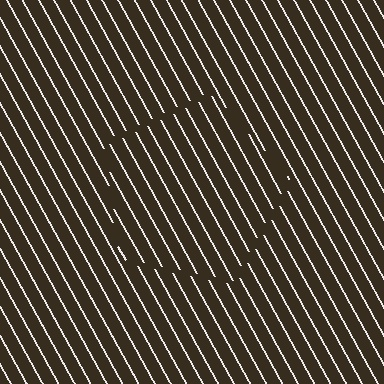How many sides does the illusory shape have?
5 sides — the line-ends trace a pentagon.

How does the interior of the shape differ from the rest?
The interior of the shape contains the same grating, shifted by half a period — the contour is defined by the phase discontinuity where line-ends from the inner and outer gratings abut.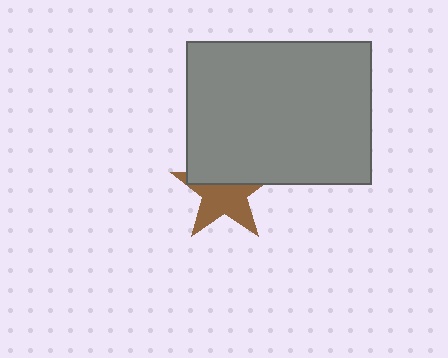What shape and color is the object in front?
The object in front is a gray rectangle.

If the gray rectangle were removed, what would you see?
You would see the complete brown star.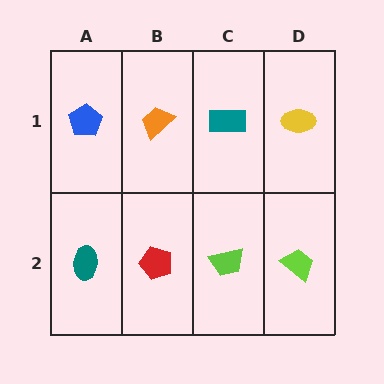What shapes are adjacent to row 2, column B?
An orange trapezoid (row 1, column B), a teal ellipse (row 2, column A), a lime trapezoid (row 2, column C).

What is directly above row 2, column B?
An orange trapezoid.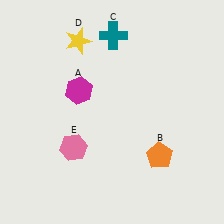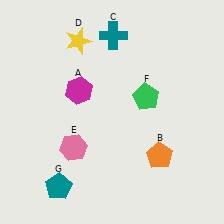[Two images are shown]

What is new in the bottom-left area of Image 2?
A teal pentagon (G) was added in the bottom-left area of Image 2.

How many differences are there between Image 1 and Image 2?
There are 2 differences between the two images.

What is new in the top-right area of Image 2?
A green pentagon (F) was added in the top-right area of Image 2.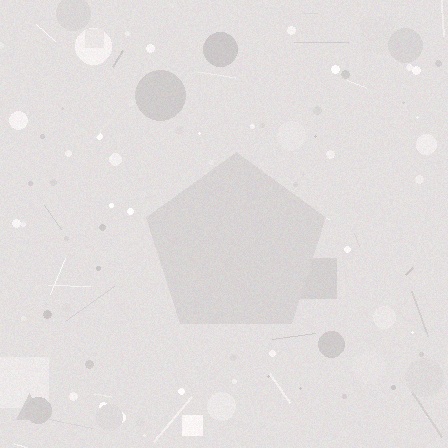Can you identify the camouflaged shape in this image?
The camouflaged shape is a pentagon.